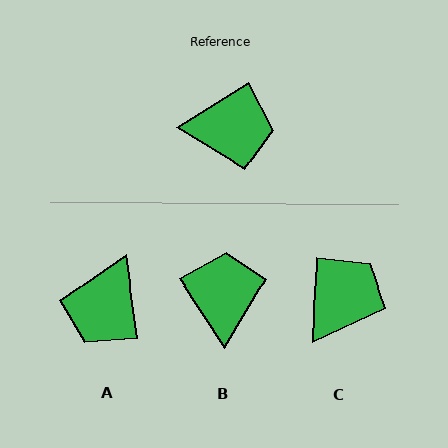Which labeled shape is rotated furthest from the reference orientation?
A, about 114 degrees away.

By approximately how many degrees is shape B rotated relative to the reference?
Approximately 91 degrees counter-clockwise.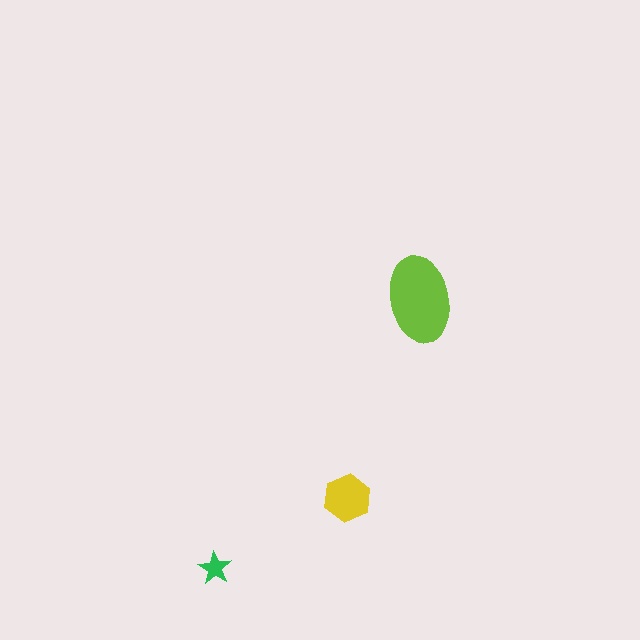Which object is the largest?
The lime ellipse.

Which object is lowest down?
The green star is bottommost.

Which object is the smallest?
The green star.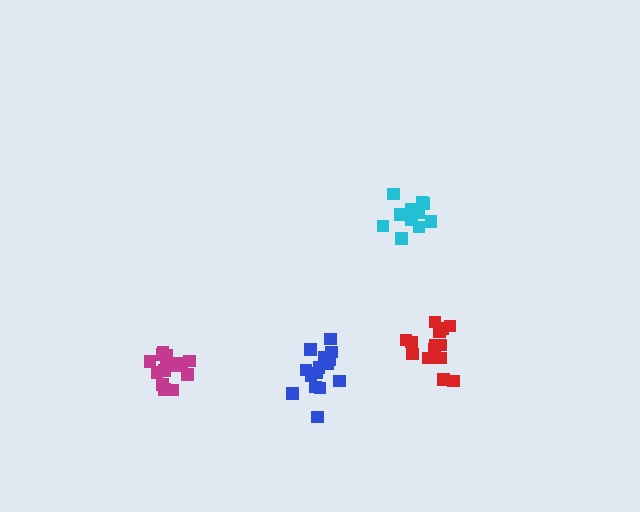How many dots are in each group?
Group 1: 16 dots, Group 2: 14 dots, Group 3: 11 dots, Group 4: 15 dots (56 total).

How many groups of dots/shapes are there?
There are 4 groups.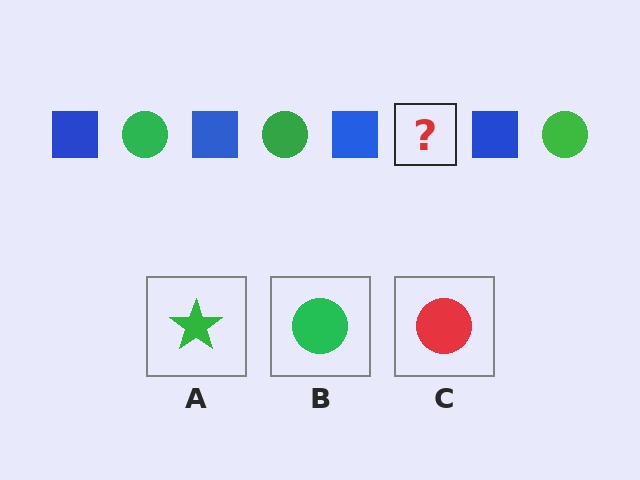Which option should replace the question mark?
Option B.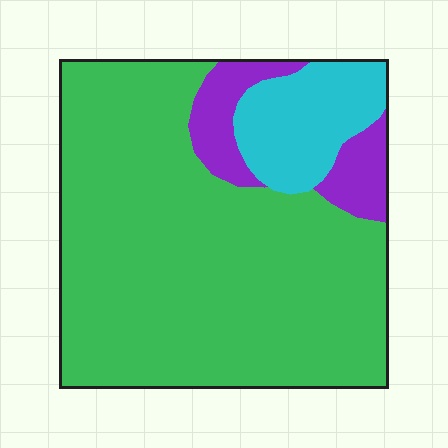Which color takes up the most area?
Green, at roughly 75%.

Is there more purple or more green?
Green.